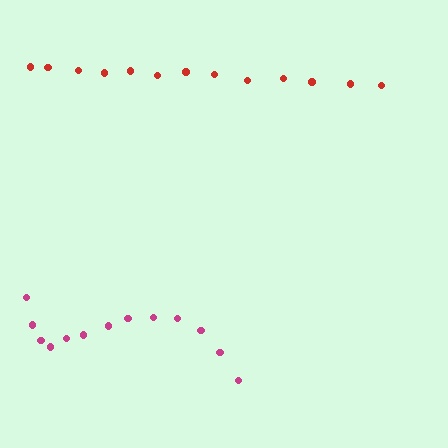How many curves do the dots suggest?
There are 2 distinct paths.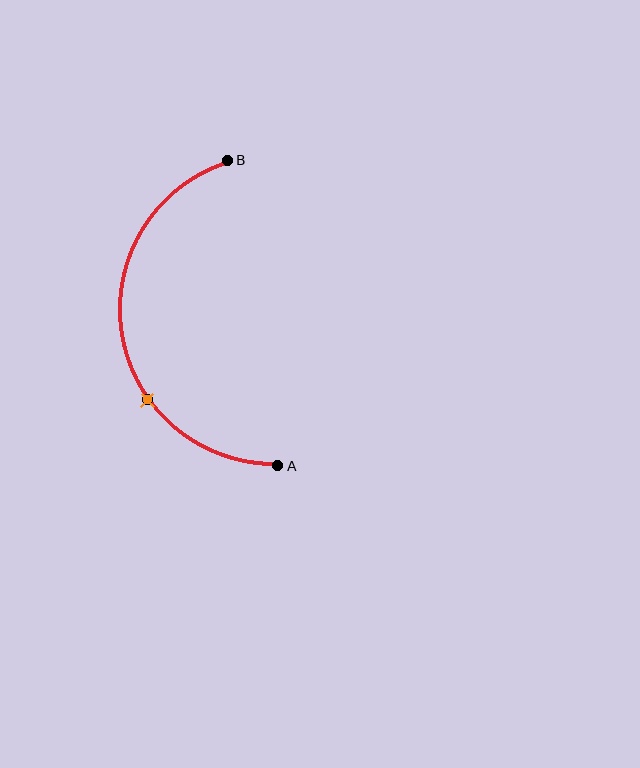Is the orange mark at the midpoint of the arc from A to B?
No. The orange mark lies on the arc but is closer to endpoint A. The arc midpoint would be at the point on the curve equidistant along the arc from both A and B.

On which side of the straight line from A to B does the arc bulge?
The arc bulges to the left of the straight line connecting A and B.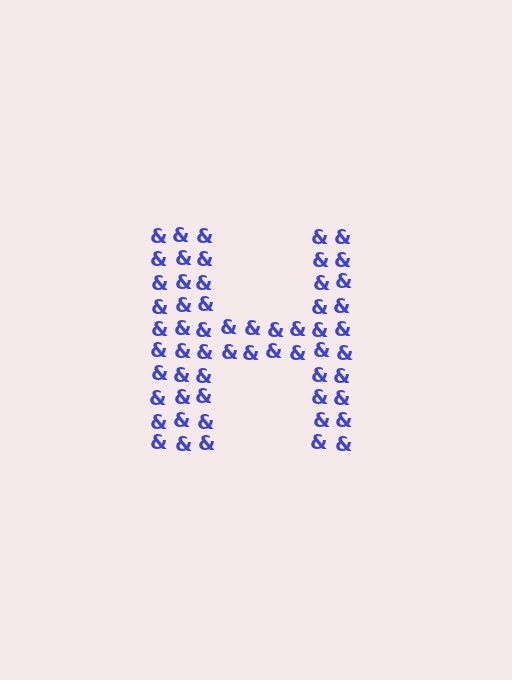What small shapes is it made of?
It is made of small ampersands.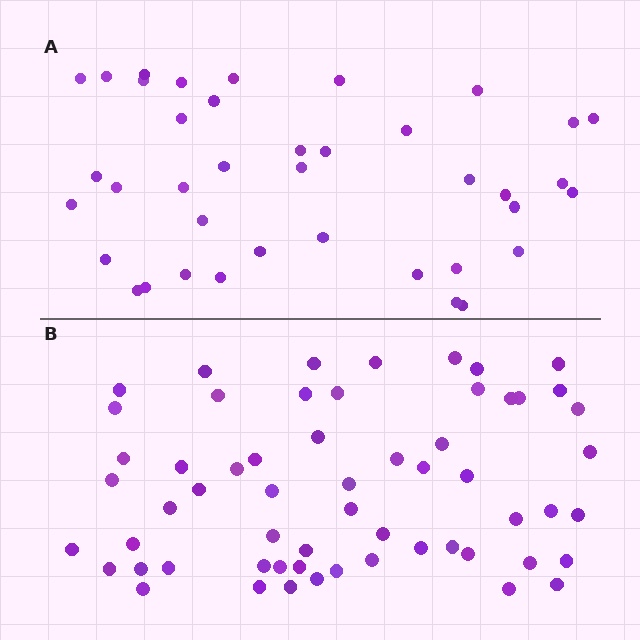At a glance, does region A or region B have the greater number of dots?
Region B (the bottom region) has more dots.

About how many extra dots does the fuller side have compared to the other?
Region B has approximately 20 more dots than region A.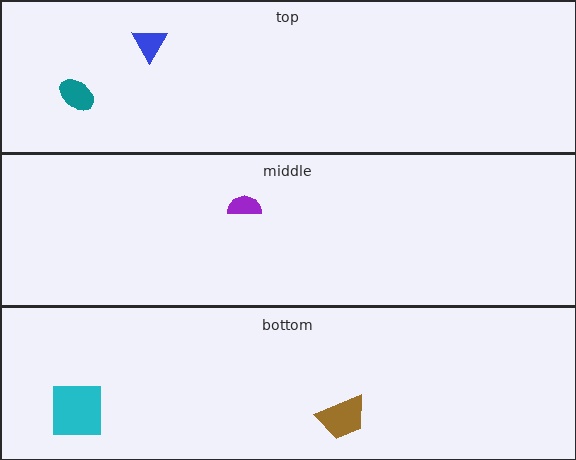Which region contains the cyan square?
The bottom region.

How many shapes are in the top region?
2.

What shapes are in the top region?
The blue triangle, the teal ellipse.